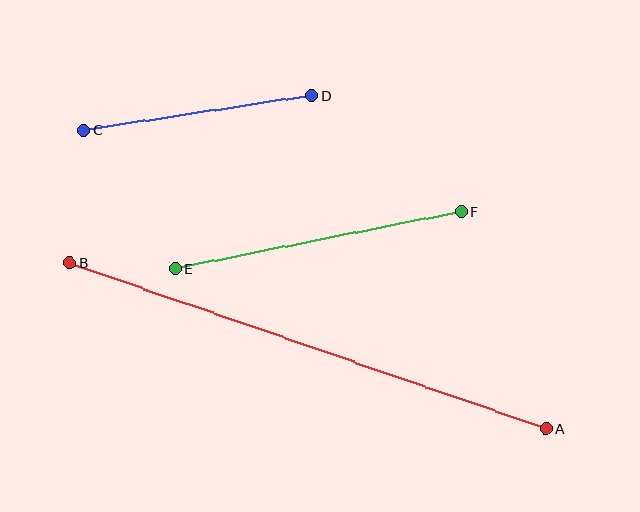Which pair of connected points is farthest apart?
Points A and B are farthest apart.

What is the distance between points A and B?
The distance is approximately 505 pixels.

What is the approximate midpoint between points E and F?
The midpoint is at approximately (318, 240) pixels.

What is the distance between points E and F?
The distance is approximately 291 pixels.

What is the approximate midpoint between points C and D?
The midpoint is at approximately (198, 113) pixels.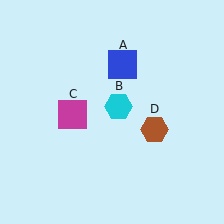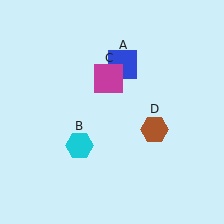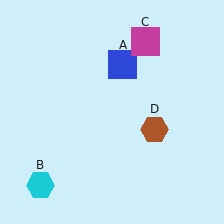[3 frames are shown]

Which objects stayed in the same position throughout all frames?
Blue square (object A) and brown hexagon (object D) remained stationary.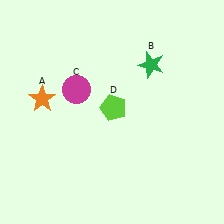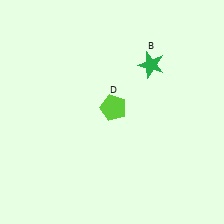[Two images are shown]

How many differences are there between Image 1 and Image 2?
There are 2 differences between the two images.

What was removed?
The orange star (A), the magenta circle (C) were removed in Image 2.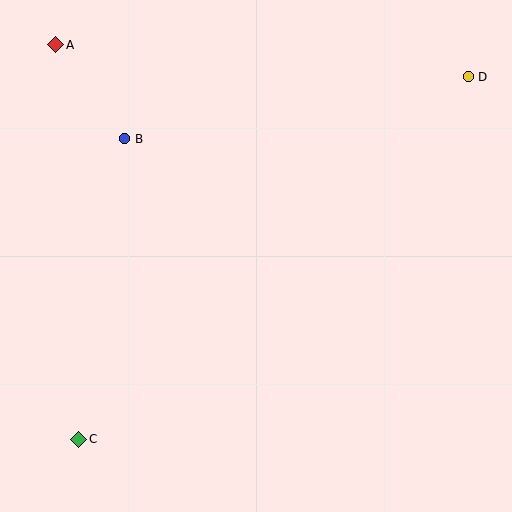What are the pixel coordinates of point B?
Point B is at (125, 139).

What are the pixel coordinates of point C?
Point C is at (79, 439).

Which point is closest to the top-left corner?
Point A is closest to the top-left corner.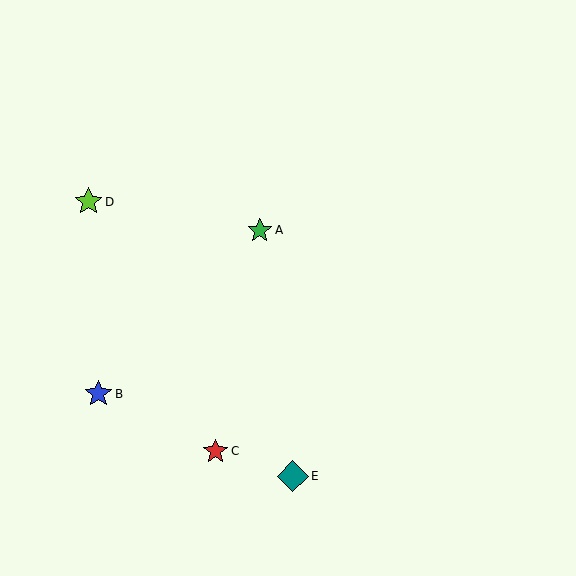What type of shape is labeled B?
Shape B is a blue star.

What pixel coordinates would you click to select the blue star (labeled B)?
Click at (98, 394) to select the blue star B.